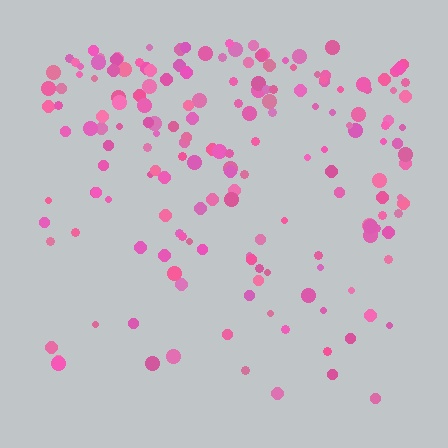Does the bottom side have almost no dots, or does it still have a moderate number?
Still a moderate number, just noticeably fewer than the top.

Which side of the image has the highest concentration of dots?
The top.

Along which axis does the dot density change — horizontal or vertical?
Vertical.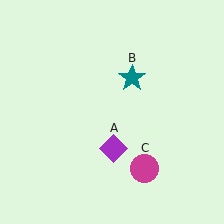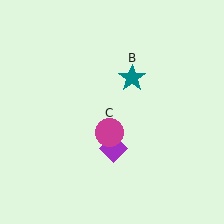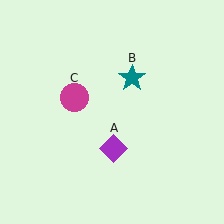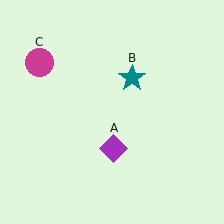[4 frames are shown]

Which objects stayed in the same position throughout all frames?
Purple diamond (object A) and teal star (object B) remained stationary.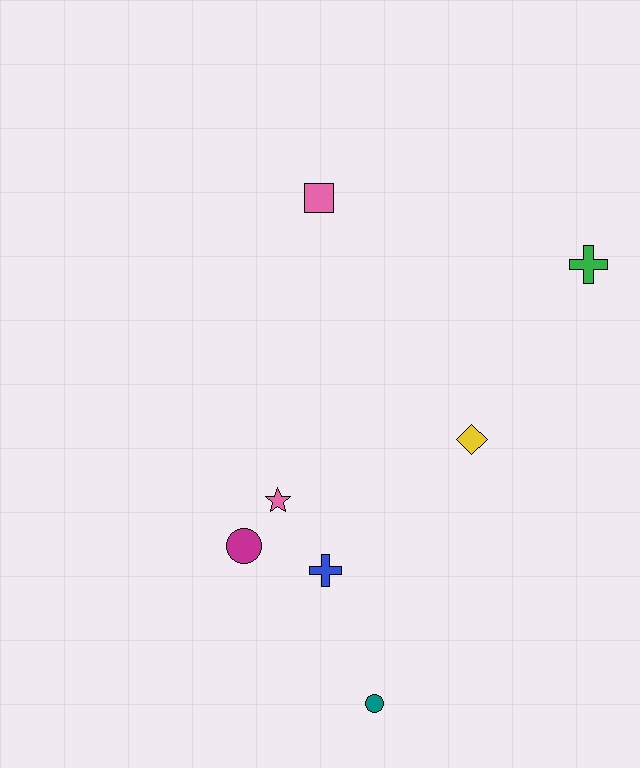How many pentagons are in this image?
There are no pentagons.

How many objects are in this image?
There are 7 objects.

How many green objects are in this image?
There is 1 green object.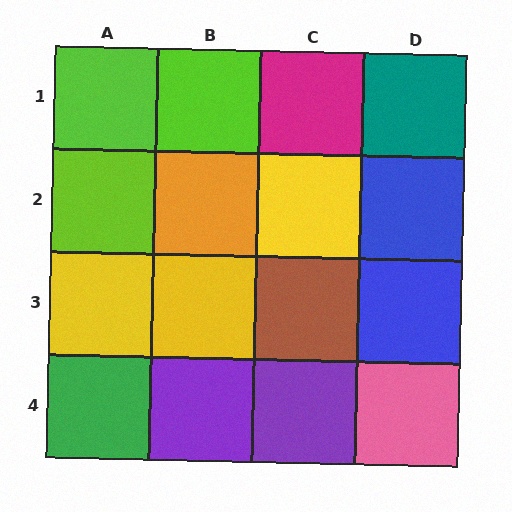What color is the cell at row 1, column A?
Lime.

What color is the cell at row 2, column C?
Yellow.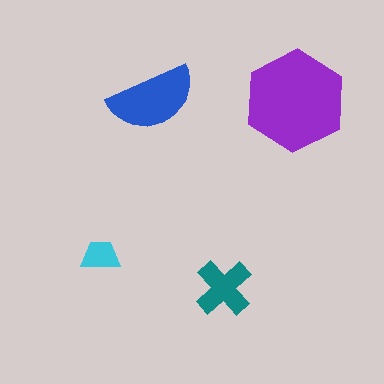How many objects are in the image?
There are 4 objects in the image.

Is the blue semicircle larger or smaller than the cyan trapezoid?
Larger.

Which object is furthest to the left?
The cyan trapezoid is leftmost.